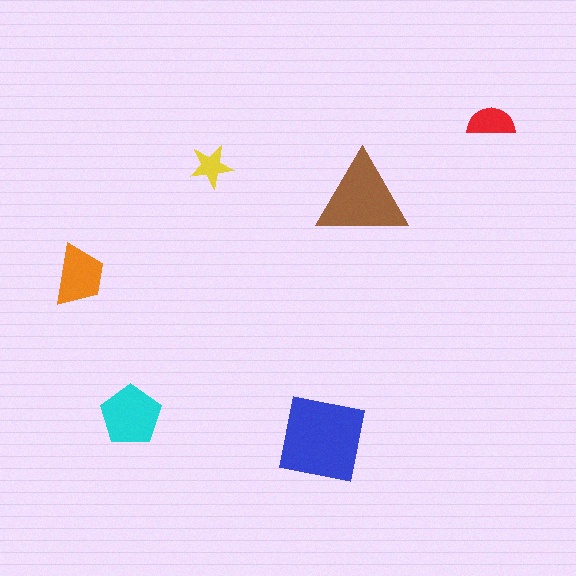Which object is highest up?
The red semicircle is topmost.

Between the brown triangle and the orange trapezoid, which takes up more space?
The brown triangle.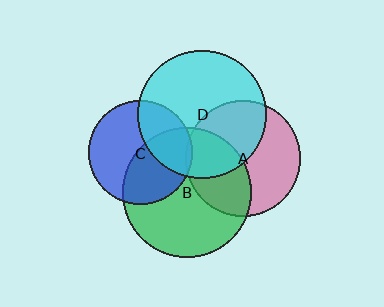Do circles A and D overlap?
Yes.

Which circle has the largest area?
Circle B (green).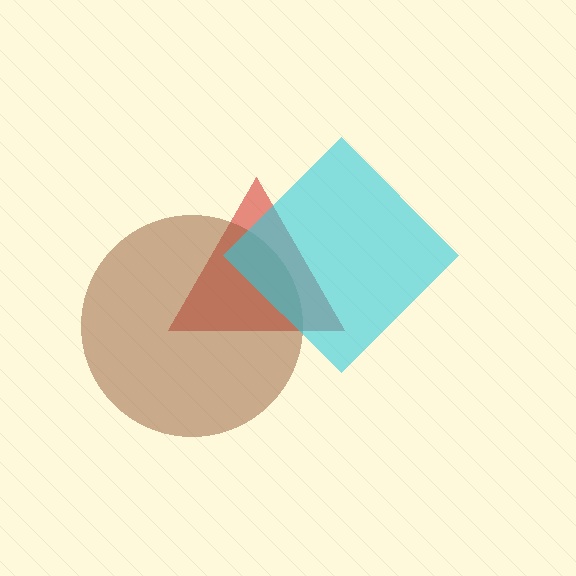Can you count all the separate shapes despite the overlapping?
Yes, there are 3 separate shapes.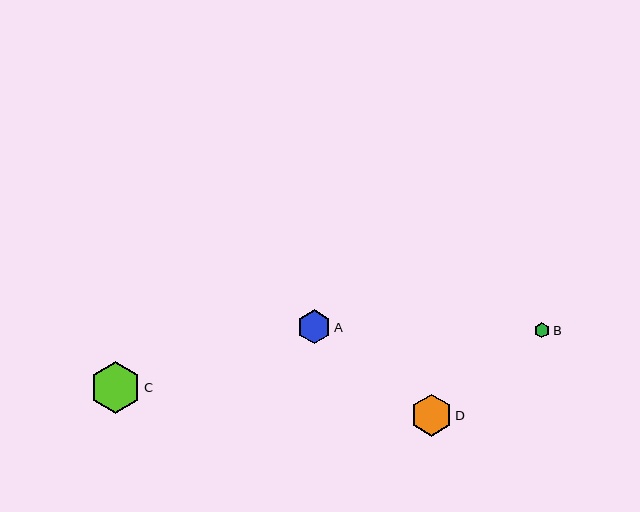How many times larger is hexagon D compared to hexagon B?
Hexagon D is approximately 2.8 times the size of hexagon B.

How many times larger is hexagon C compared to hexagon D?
Hexagon C is approximately 1.2 times the size of hexagon D.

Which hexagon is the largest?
Hexagon C is the largest with a size of approximately 51 pixels.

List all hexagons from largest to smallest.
From largest to smallest: C, D, A, B.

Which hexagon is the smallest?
Hexagon B is the smallest with a size of approximately 15 pixels.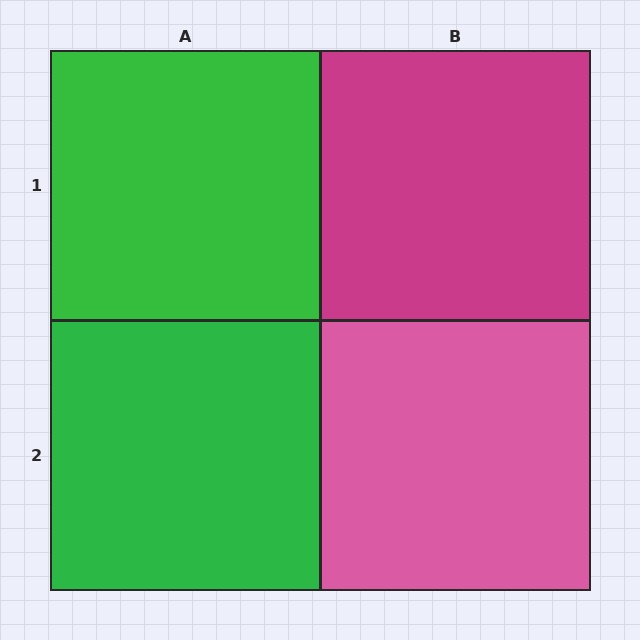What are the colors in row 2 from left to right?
Green, pink.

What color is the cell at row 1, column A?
Green.